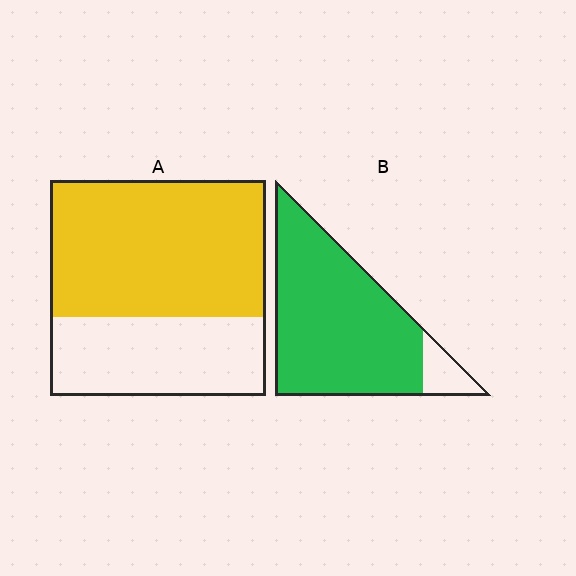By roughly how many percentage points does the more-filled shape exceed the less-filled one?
By roughly 25 percentage points (B over A).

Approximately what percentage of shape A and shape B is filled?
A is approximately 65% and B is approximately 90%.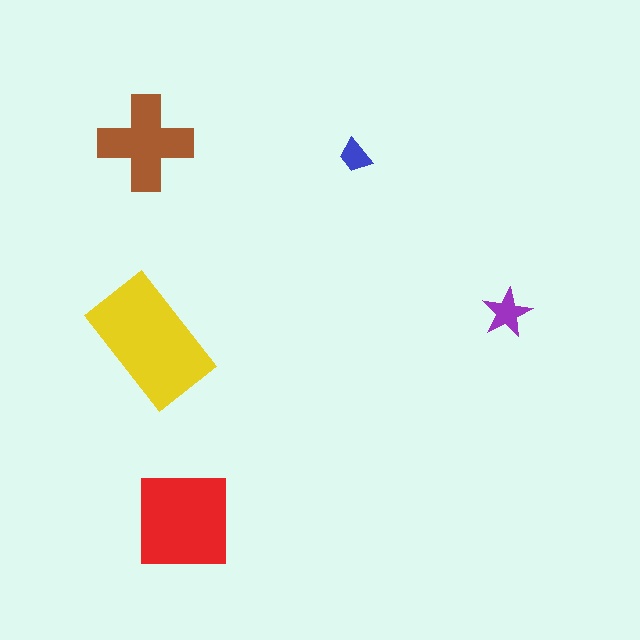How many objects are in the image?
There are 5 objects in the image.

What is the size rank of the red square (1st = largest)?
2nd.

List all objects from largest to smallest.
The yellow rectangle, the red square, the brown cross, the purple star, the blue trapezoid.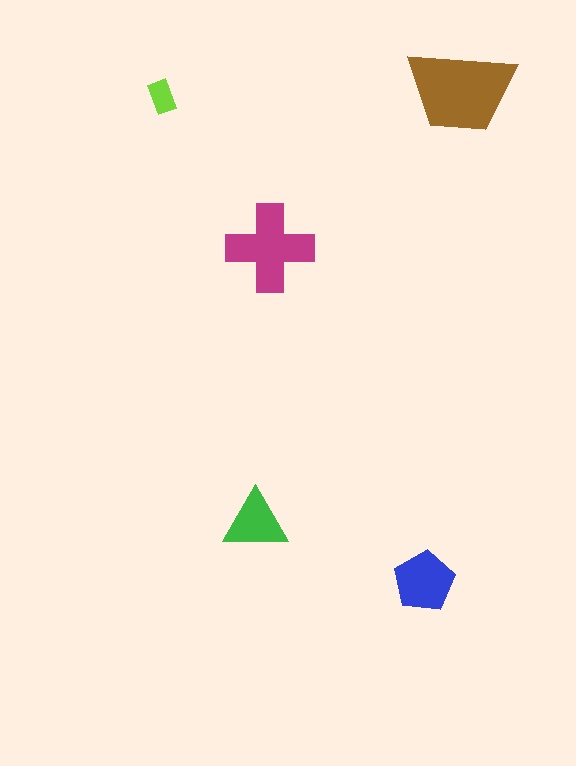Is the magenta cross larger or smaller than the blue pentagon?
Larger.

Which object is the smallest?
The lime rectangle.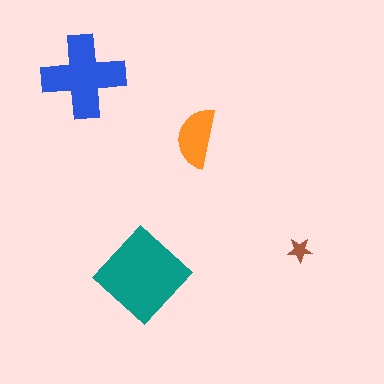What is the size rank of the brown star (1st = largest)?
4th.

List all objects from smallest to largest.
The brown star, the orange semicircle, the blue cross, the teal diamond.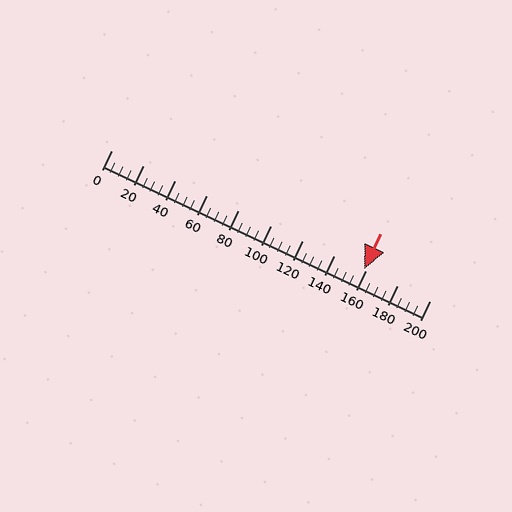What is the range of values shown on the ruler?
The ruler shows values from 0 to 200.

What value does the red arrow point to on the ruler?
The red arrow points to approximately 159.